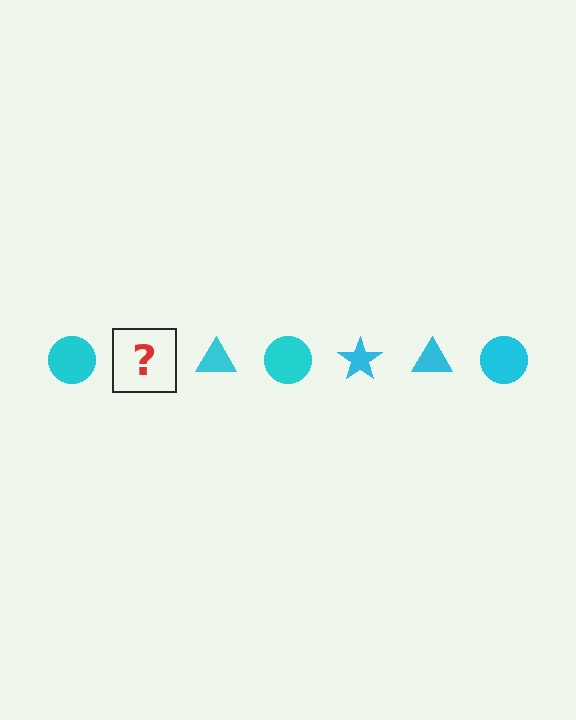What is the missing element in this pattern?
The missing element is a cyan star.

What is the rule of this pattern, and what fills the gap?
The rule is that the pattern cycles through circle, star, triangle shapes in cyan. The gap should be filled with a cyan star.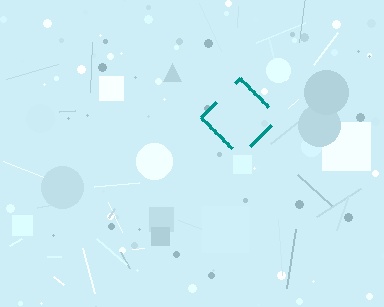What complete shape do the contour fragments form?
The contour fragments form a diamond.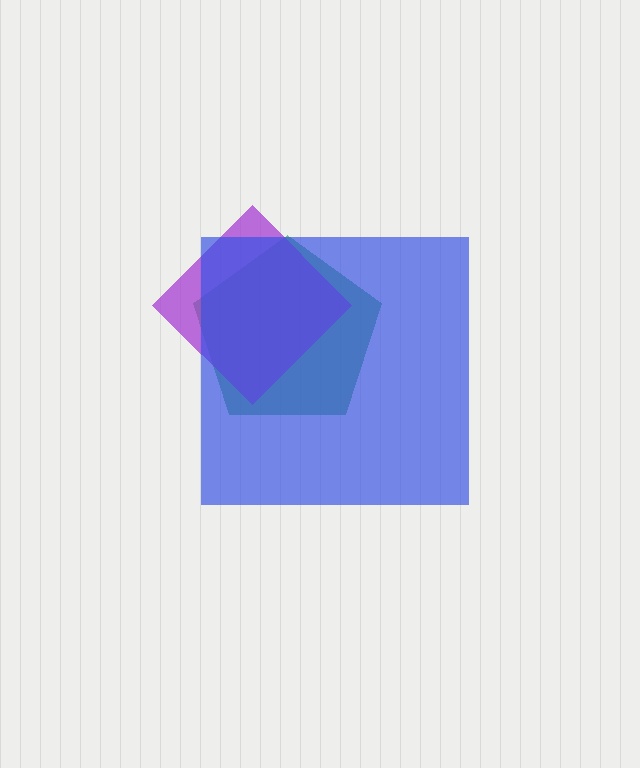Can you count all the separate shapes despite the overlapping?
Yes, there are 3 separate shapes.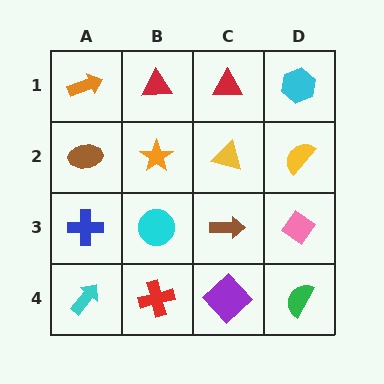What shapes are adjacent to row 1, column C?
A yellow triangle (row 2, column C), a red triangle (row 1, column B), a cyan hexagon (row 1, column D).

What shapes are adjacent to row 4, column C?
A brown arrow (row 3, column C), a red cross (row 4, column B), a green semicircle (row 4, column D).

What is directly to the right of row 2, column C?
A yellow semicircle.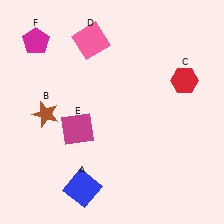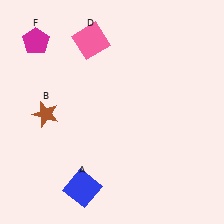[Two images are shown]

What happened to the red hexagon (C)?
The red hexagon (C) was removed in Image 2. It was in the top-right area of Image 1.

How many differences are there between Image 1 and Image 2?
There are 2 differences between the two images.